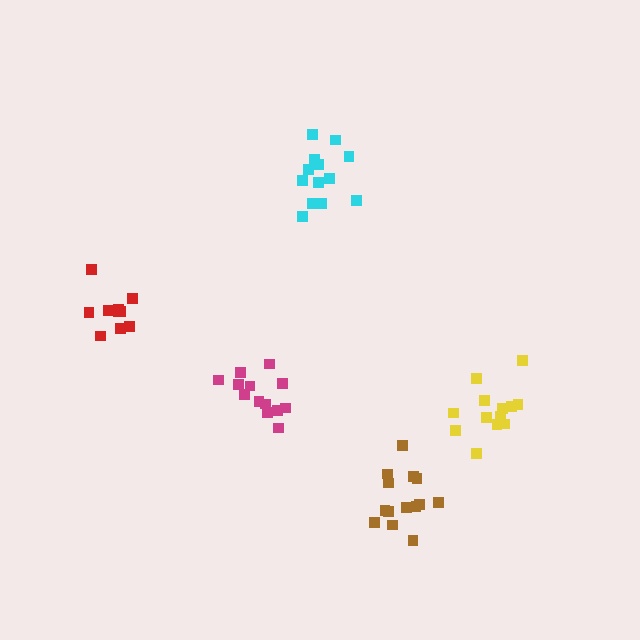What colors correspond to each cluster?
The clusters are colored: brown, red, cyan, magenta, yellow.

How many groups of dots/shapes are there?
There are 5 groups.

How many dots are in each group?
Group 1: 15 dots, Group 2: 10 dots, Group 3: 13 dots, Group 4: 13 dots, Group 5: 13 dots (64 total).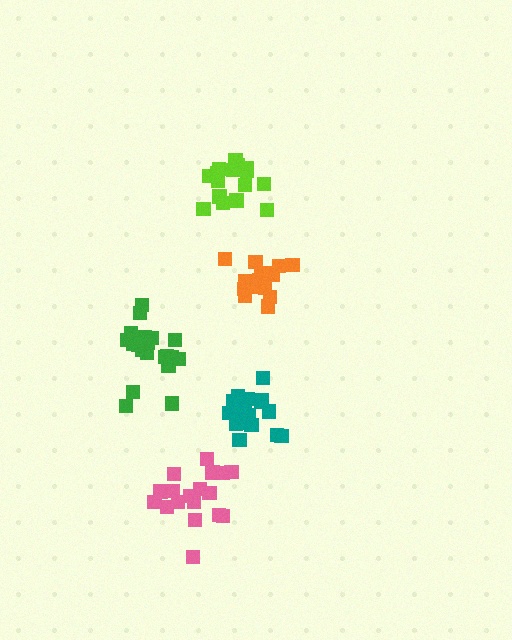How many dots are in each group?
Group 1: 16 dots, Group 2: 18 dots, Group 3: 21 dots, Group 4: 19 dots, Group 5: 18 dots (92 total).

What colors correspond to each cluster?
The clusters are colored: lime, pink, green, teal, orange.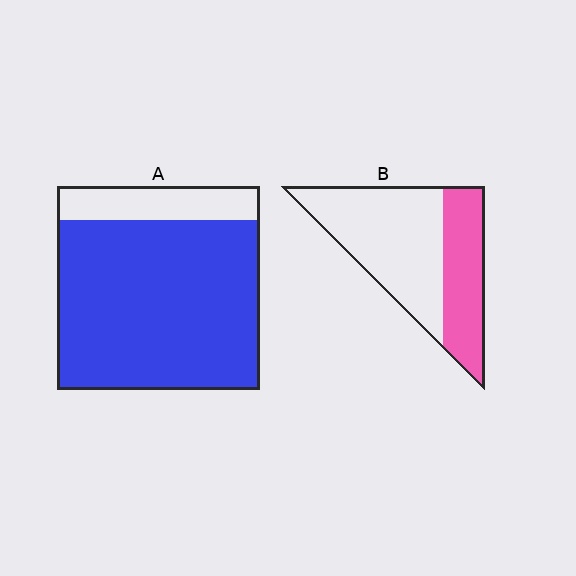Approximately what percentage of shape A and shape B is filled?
A is approximately 85% and B is approximately 35%.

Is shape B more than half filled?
No.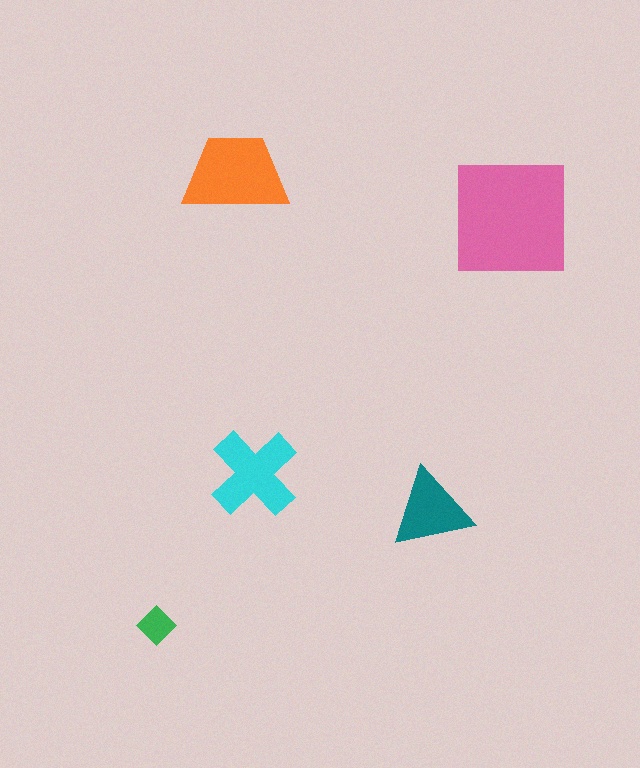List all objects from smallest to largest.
The green diamond, the teal triangle, the cyan cross, the orange trapezoid, the pink square.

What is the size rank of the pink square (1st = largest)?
1st.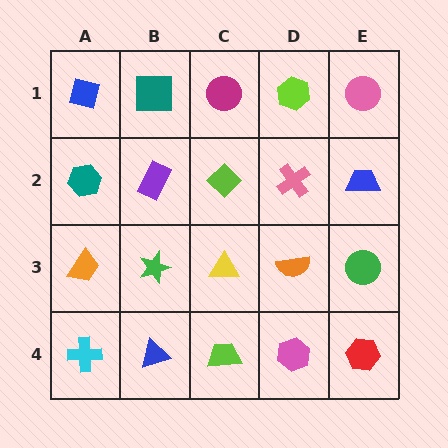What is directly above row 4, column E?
A green circle.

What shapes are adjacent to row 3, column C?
A lime diamond (row 2, column C), a lime trapezoid (row 4, column C), a green star (row 3, column B), an orange semicircle (row 3, column D).